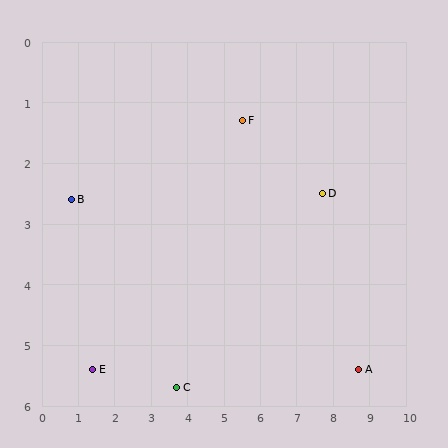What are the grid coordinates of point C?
Point C is at approximately (3.7, 5.7).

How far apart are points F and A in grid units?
Points F and A are about 5.2 grid units apart.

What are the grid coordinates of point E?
Point E is at approximately (1.4, 5.4).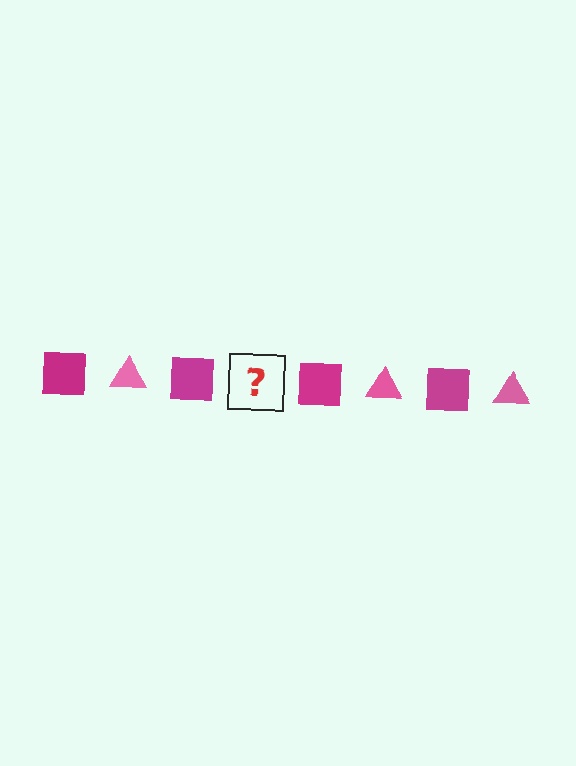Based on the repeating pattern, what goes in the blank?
The blank should be a pink triangle.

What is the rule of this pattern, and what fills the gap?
The rule is that the pattern alternates between magenta square and pink triangle. The gap should be filled with a pink triangle.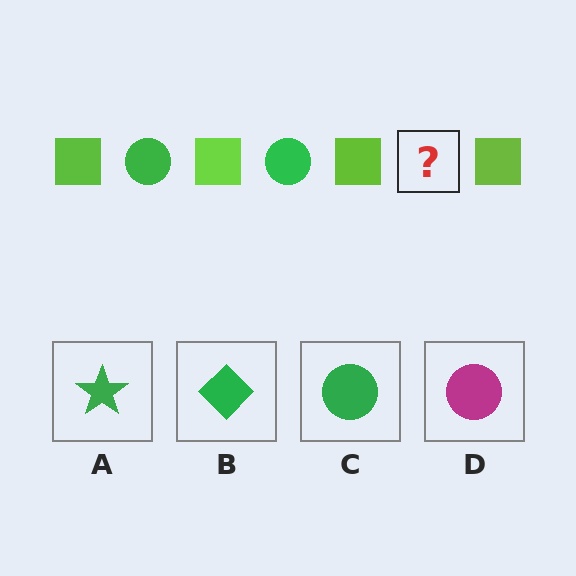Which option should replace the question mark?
Option C.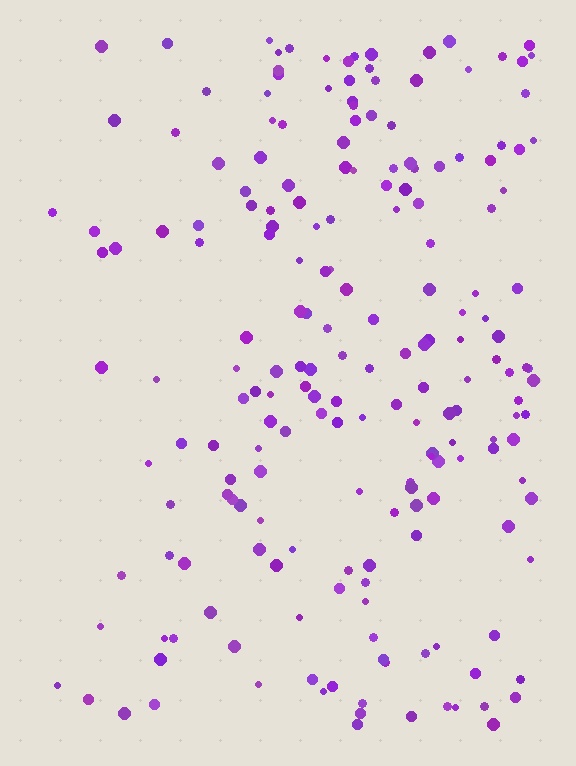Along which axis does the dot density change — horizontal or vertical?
Horizontal.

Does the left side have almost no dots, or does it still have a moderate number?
Still a moderate number, just noticeably fewer than the right.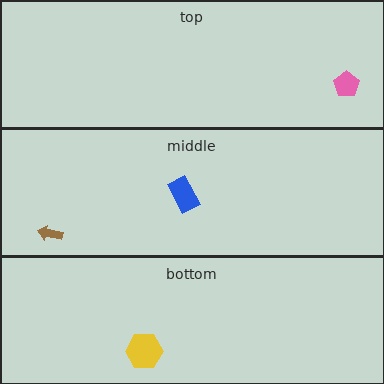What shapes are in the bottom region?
The yellow hexagon.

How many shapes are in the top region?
1.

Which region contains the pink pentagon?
The top region.